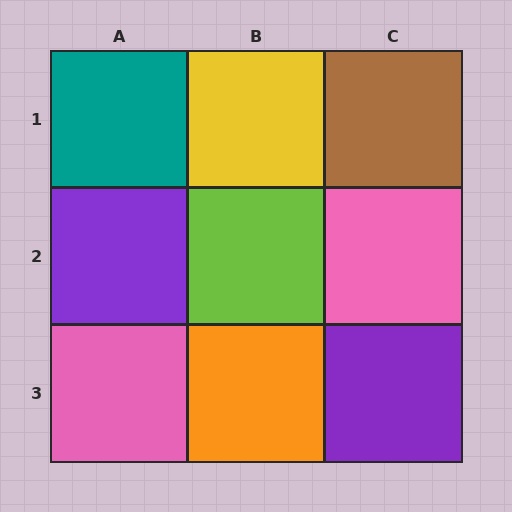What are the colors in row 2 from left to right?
Purple, lime, pink.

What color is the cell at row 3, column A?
Pink.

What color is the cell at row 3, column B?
Orange.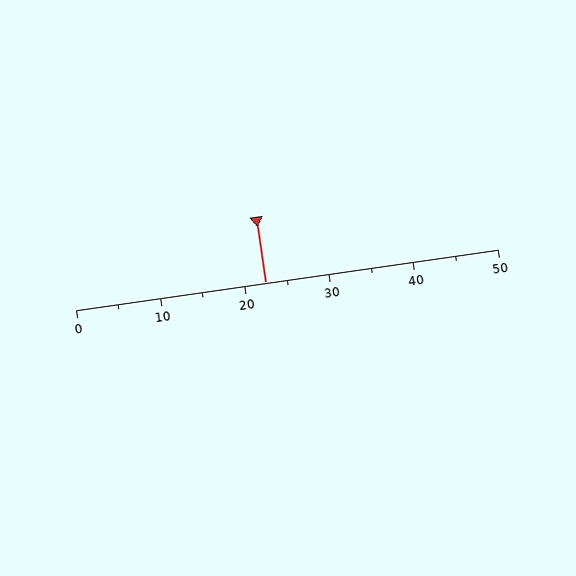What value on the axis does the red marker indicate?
The marker indicates approximately 22.5.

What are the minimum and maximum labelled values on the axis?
The axis runs from 0 to 50.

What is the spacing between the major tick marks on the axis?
The major ticks are spaced 10 apart.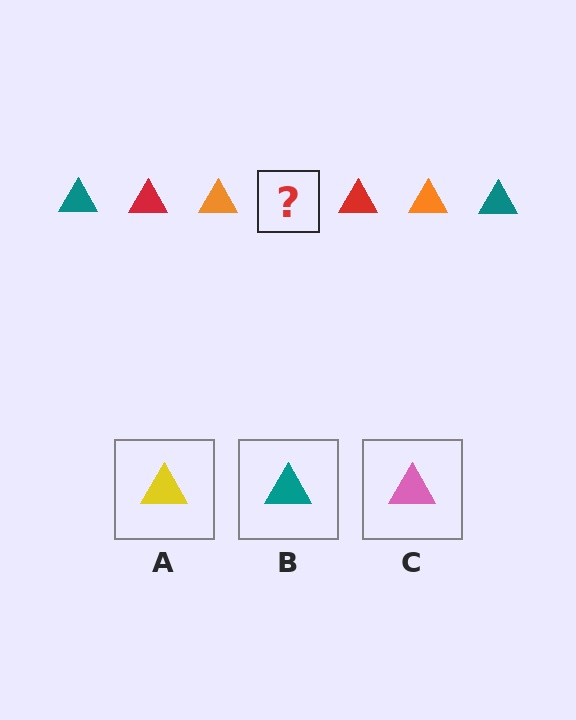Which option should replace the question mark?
Option B.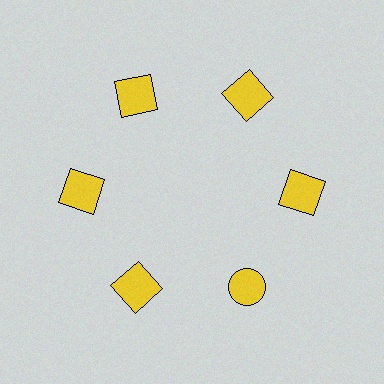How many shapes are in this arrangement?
There are 6 shapes arranged in a ring pattern.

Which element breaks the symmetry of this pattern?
The yellow circle at roughly the 5 o'clock position breaks the symmetry. All other shapes are yellow squares.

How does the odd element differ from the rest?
It has a different shape: circle instead of square.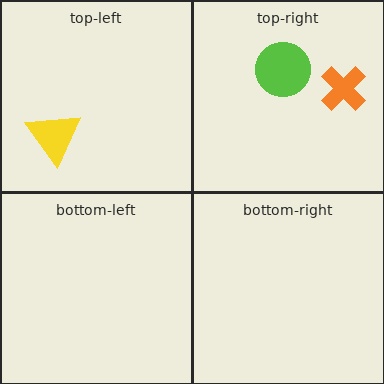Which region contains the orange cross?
The top-right region.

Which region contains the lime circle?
The top-right region.